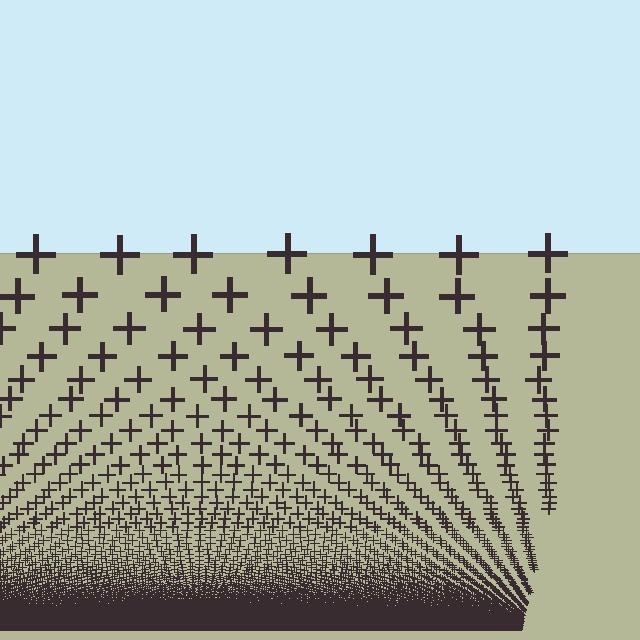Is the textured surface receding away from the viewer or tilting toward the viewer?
The surface appears to tilt toward the viewer. Texture elements get larger and sparser toward the top.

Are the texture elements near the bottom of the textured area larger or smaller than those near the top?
Smaller. The gradient is inverted — elements near the bottom are smaller and denser.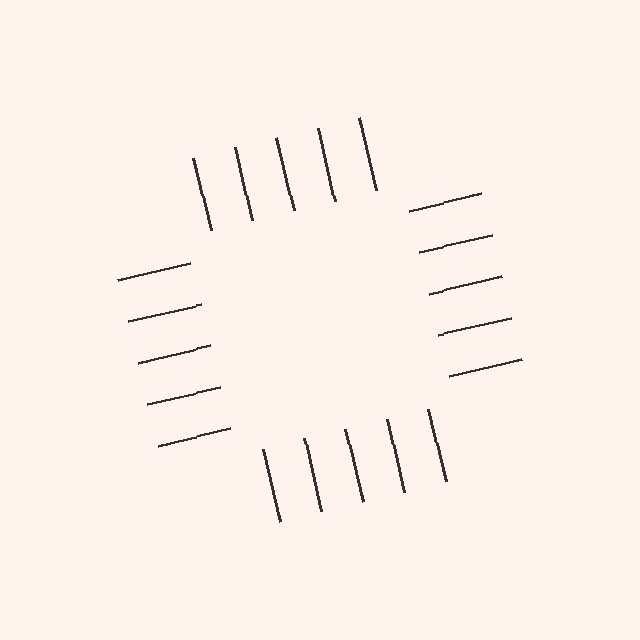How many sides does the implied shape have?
4 sides — the line-ends trace a square.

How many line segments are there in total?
20 — 5 along each of the 4 edges.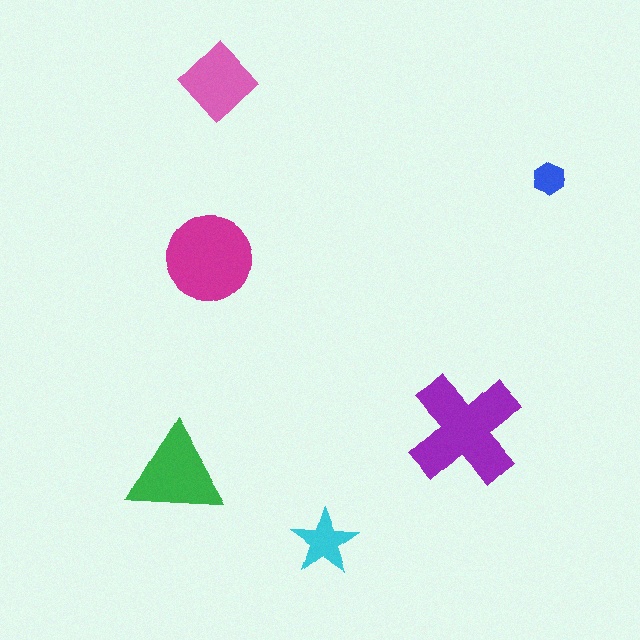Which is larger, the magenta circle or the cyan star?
The magenta circle.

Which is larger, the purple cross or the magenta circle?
The purple cross.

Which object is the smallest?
The blue hexagon.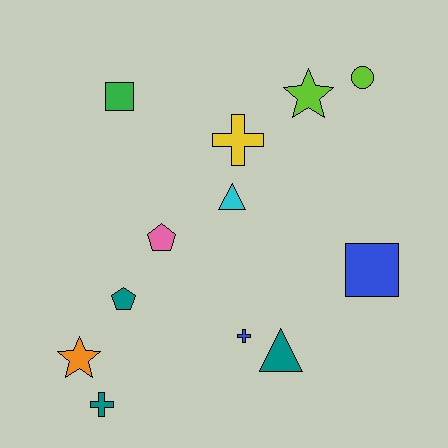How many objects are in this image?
There are 12 objects.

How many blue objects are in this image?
There are 2 blue objects.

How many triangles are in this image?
There are 2 triangles.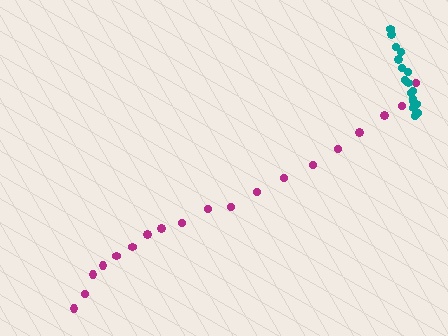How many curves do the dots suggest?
There are 2 distinct paths.